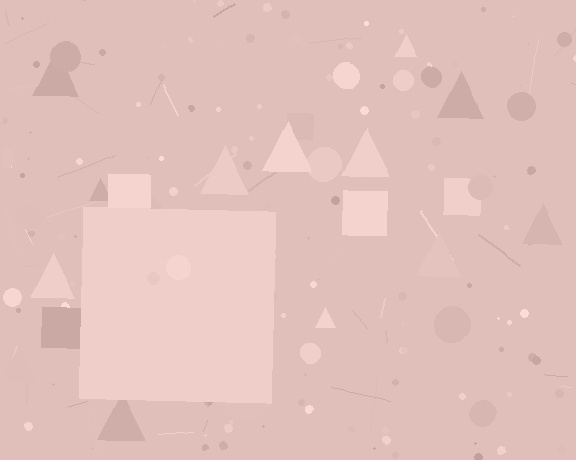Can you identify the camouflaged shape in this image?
The camouflaged shape is a square.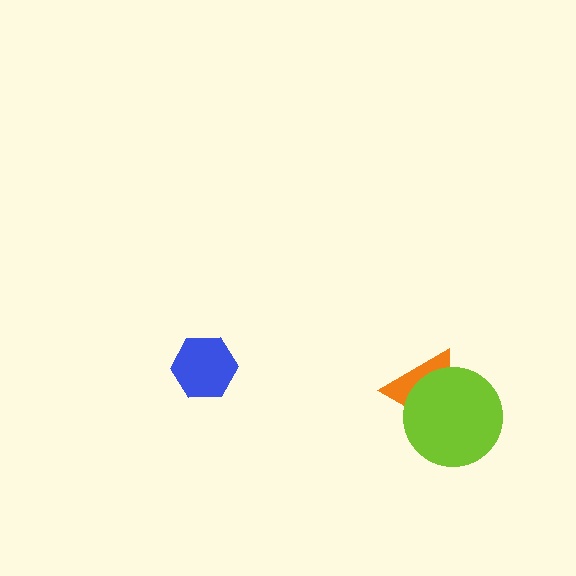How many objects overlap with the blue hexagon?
0 objects overlap with the blue hexagon.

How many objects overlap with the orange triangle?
1 object overlaps with the orange triangle.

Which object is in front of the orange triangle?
The lime circle is in front of the orange triangle.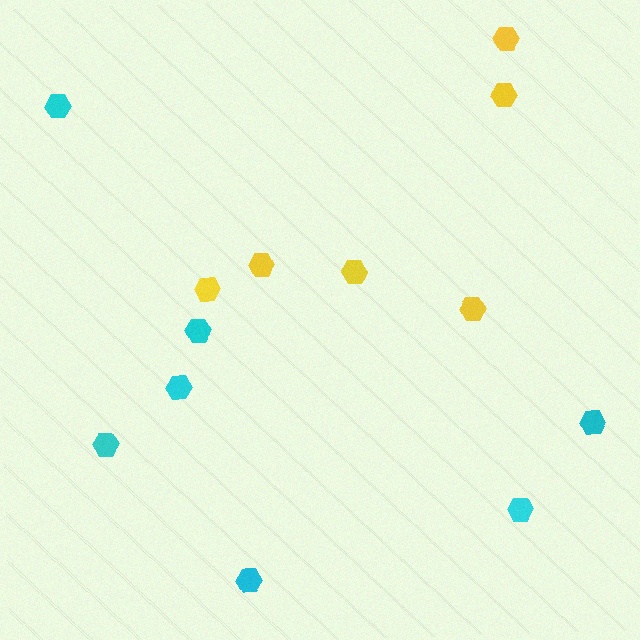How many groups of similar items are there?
There are 2 groups: one group of yellow hexagons (6) and one group of cyan hexagons (7).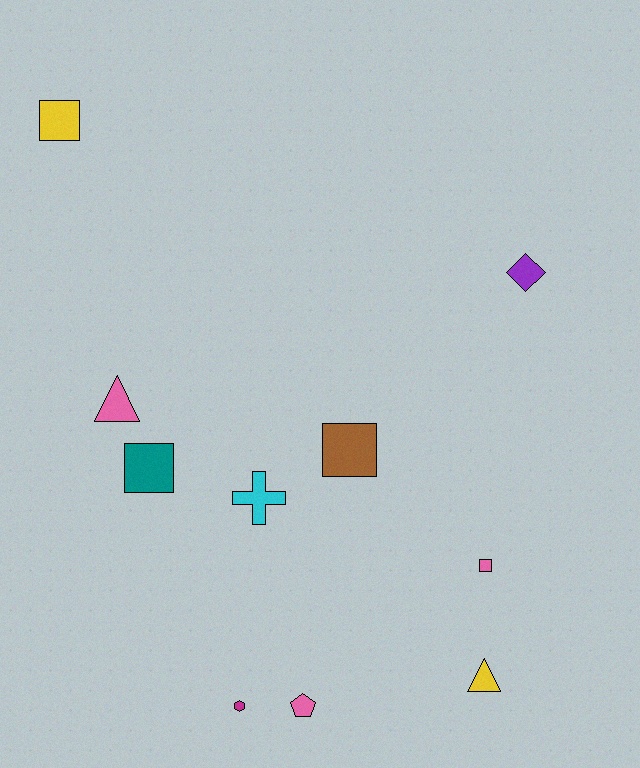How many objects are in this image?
There are 10 objects.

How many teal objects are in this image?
There is 1 teal object.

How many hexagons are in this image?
There is 1 hexagon.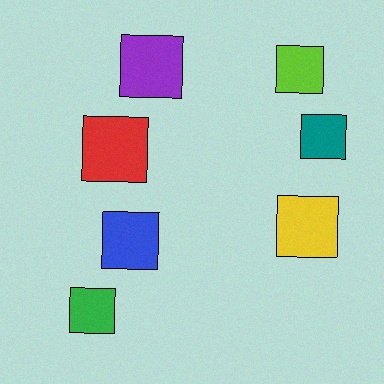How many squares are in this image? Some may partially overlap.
There are 7 squares.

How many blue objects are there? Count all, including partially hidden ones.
There is 1 blue object.